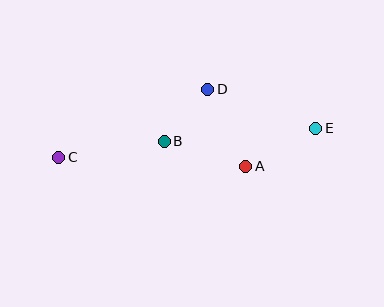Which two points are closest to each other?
Points B and D are closest to each other.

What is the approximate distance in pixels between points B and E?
The distance between B and E is approximately 152 pixels.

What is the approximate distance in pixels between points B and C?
The distance between B and C is approximately 107 pixels.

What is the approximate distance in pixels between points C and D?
The distance between C and D is approximately 164 pixels.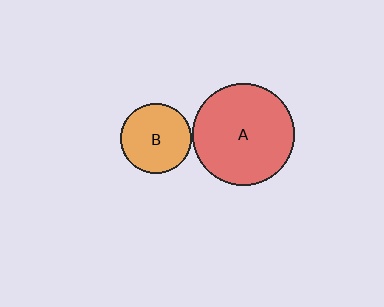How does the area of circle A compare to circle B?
Approximately 2.1 times.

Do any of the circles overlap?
No, none of the circles overlap.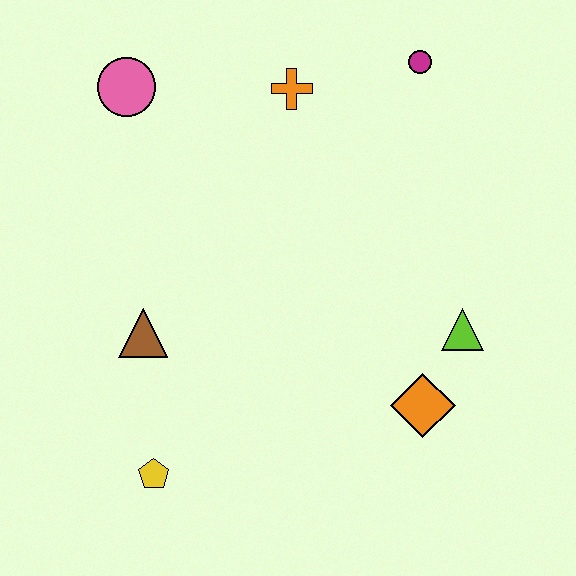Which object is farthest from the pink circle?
The orange diamond is farthest from the pink circle.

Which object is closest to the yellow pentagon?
The brown triangle is closest to the yellow pentagon.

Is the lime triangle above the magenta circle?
No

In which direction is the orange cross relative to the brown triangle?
The orange cross is above the brown triangle.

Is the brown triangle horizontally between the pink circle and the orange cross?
Yes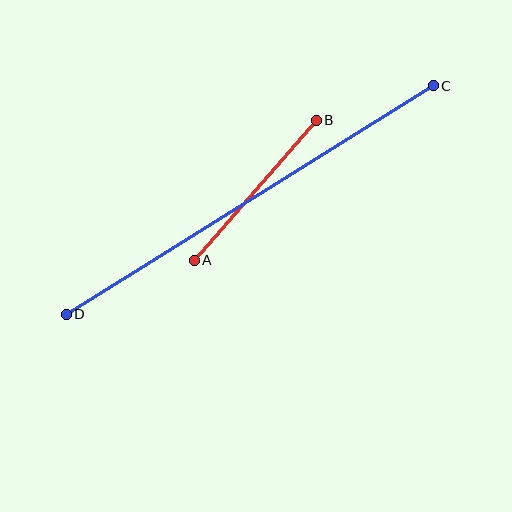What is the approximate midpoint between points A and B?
The midpoint is at approximately (255, 190) pixels.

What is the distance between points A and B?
The distance is approximately 185 pixels.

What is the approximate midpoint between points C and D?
The midpoint is at approximately (250, 200) pixels.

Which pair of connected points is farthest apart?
Points C and D are farthest apart.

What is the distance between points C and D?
The distance is approximately 433 pixels.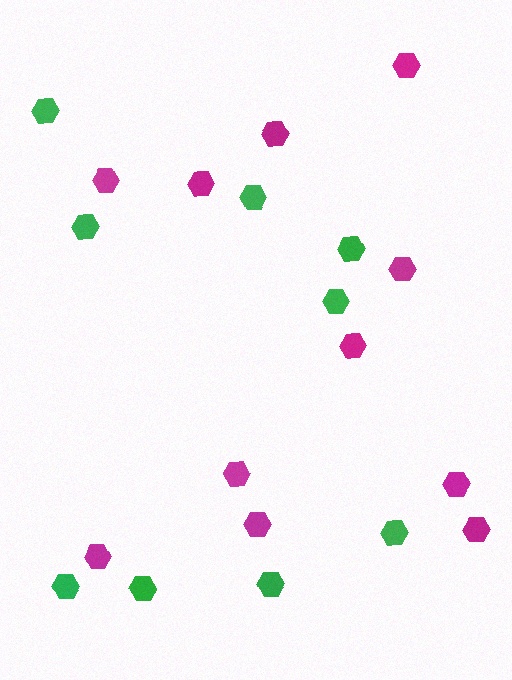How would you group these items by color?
There are 2 groups: one group of green hexagons (9) and one group of magenta hexagons (11).